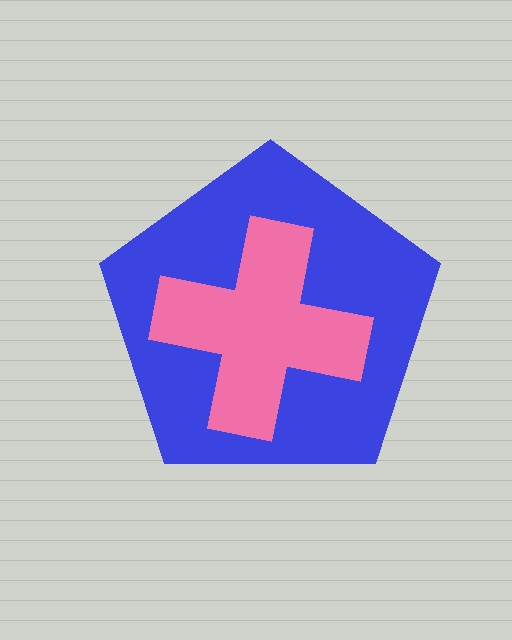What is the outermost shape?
The blue pentagon.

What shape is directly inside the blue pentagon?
The pink cross.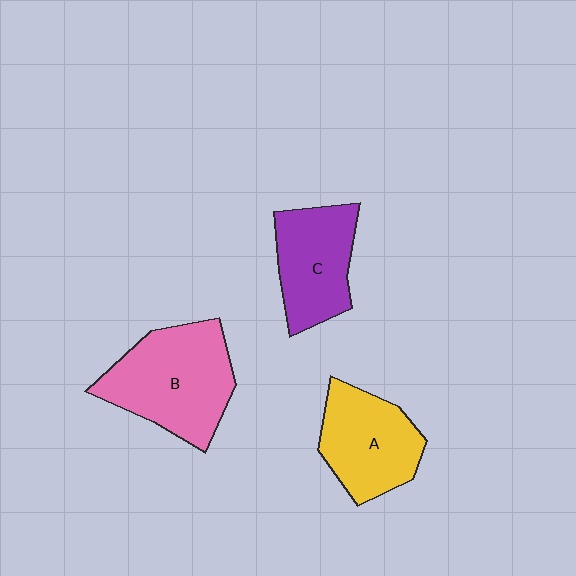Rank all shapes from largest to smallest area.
From largest to smallest: B (pink), A (yellow), C (purple).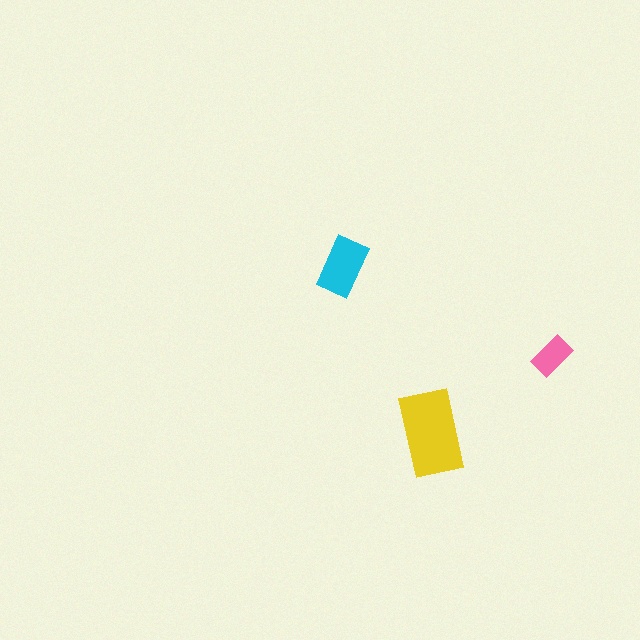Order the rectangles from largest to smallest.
the yellow one, the cyan one, the pink one.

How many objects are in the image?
There are 3 objects in the image.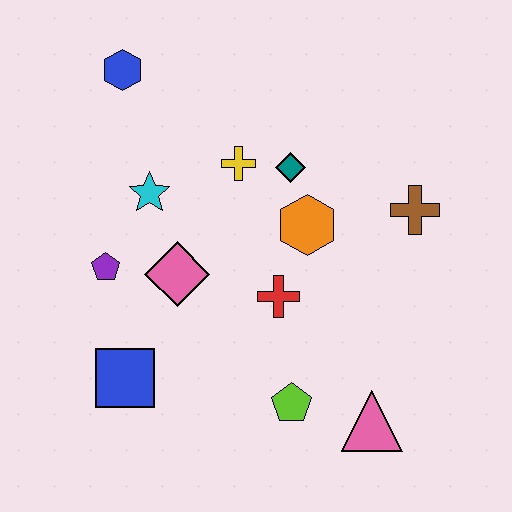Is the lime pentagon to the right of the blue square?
Yes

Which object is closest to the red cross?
The orange hexagon is closest to the red cross.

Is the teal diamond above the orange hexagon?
Yes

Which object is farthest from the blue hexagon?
The pink triangle is farthest from the blue hexagon.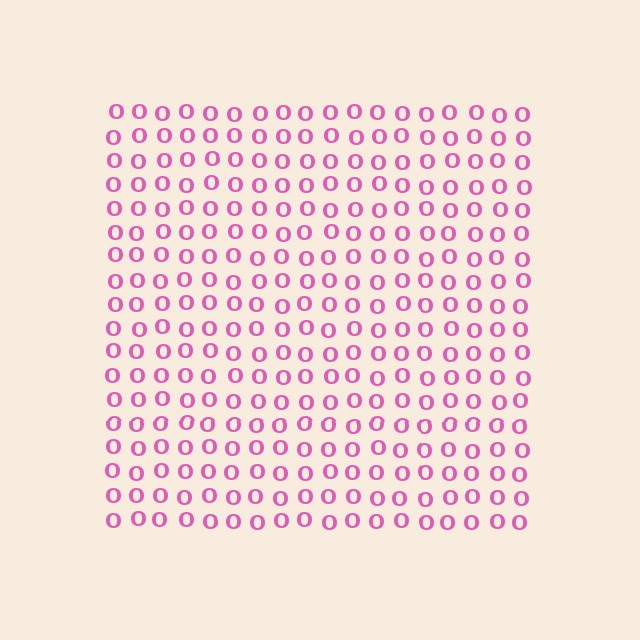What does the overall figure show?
The overall figure shows a square.